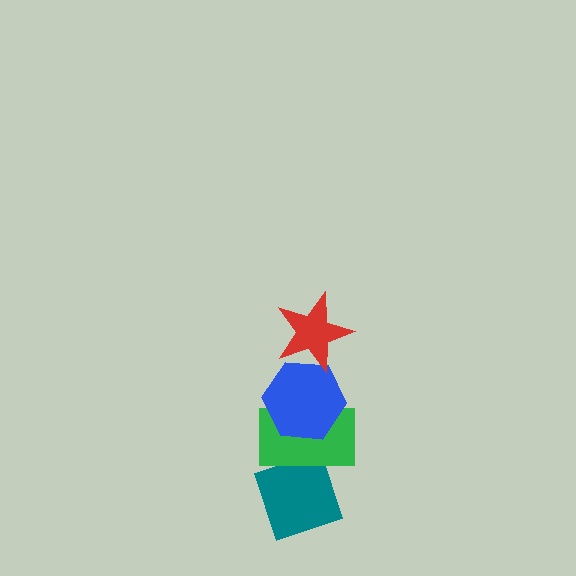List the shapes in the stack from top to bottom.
From top to bottom: the red star, the blue hexagon, the green rectangle, the teal diamond.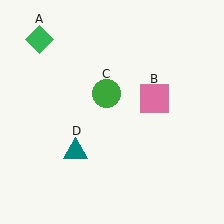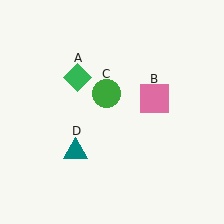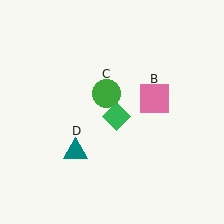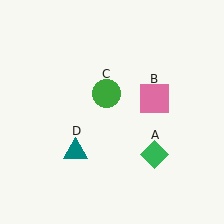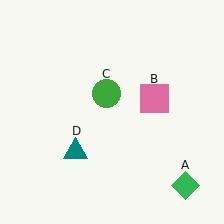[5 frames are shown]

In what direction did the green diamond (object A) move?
The green diamond (object A) moved down and to the right.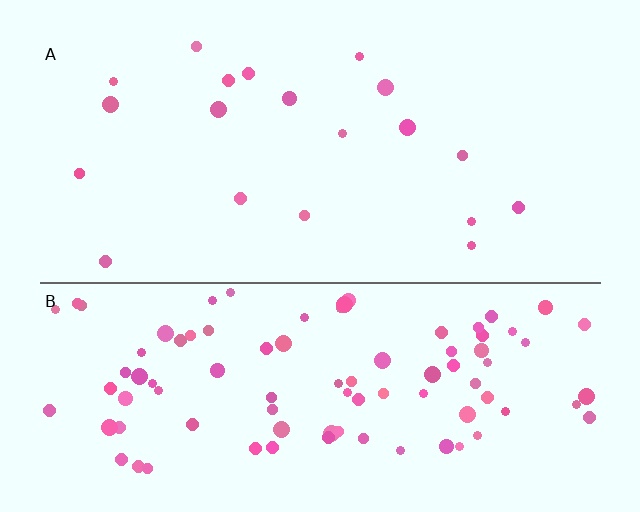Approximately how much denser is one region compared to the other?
Approximately 4.7× — region B over region A.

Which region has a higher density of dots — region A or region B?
B (the bottom).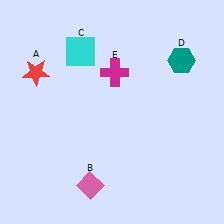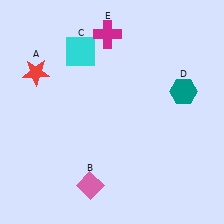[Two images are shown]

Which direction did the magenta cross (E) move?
The magenta cross (E) moved up.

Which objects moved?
The objects that moved are: the teal hexagon (D), the magenta cross (E).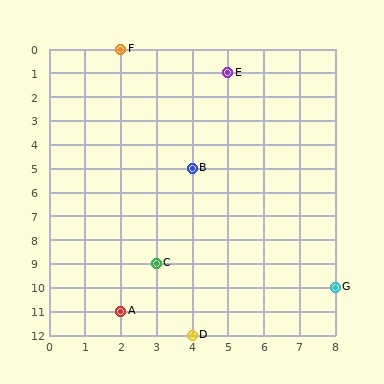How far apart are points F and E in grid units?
Points F and E are 3 columns and 1 row apart (about 3.2 grid units diagonally).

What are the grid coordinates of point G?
Point G is at grid coordinates (8, 10).